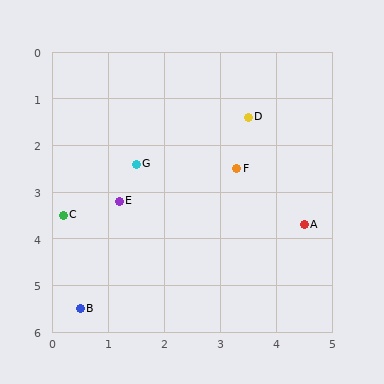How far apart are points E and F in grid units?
Points E and F are about 2.2 grid units apart.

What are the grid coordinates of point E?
Point E is at approximately (1.2, 3.2).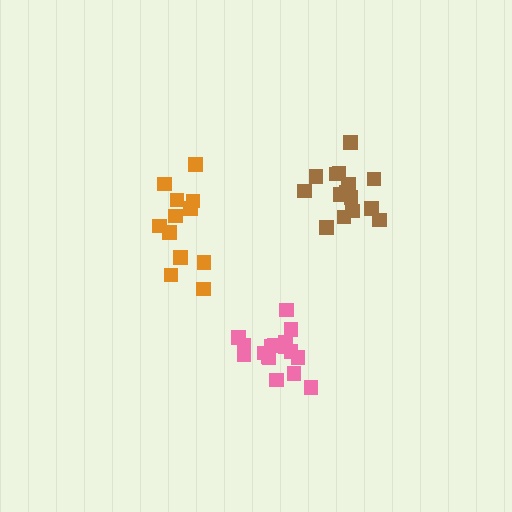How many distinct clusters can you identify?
There are 3 distinct clusters.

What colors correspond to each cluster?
The clusters are colored: orange, brown, pink.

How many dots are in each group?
Group 1: 12 dots, Group 2: 16 dots, Group 3: 17 dots (45 total).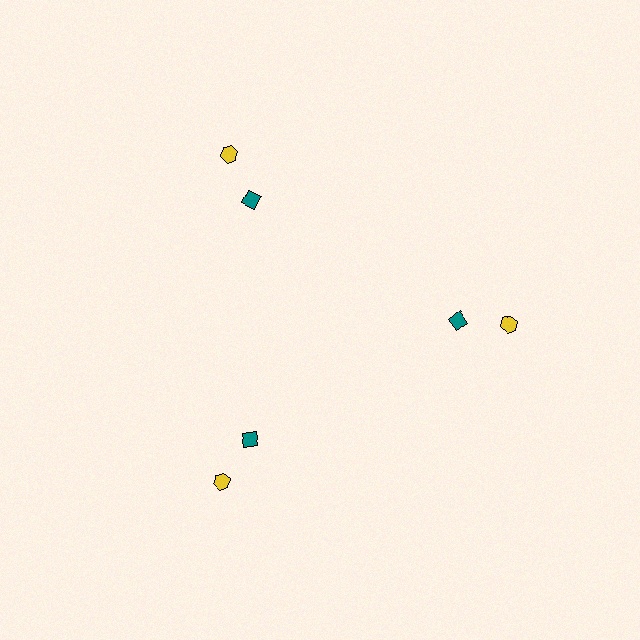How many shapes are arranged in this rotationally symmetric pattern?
There are 6 shapes, arranged in 3 groups of 2.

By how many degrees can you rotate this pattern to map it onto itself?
The pattern maps onto itself every 120 degrees of rotation.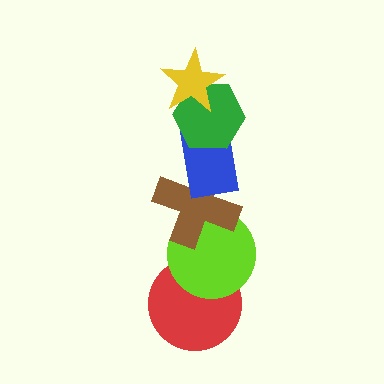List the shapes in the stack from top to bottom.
From top to bottom: the yellow star, the green hexagon, the blue rectangle, the brown cross, the lime circle, the red circle.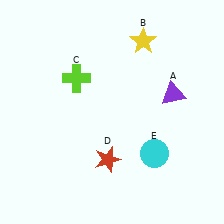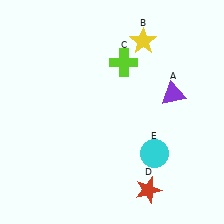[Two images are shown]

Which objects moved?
The objects that moved are: the lime cross (C), the red star (D).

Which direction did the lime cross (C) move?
The lime cross (C) moved right.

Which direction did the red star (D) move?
The red star (D) moved right.